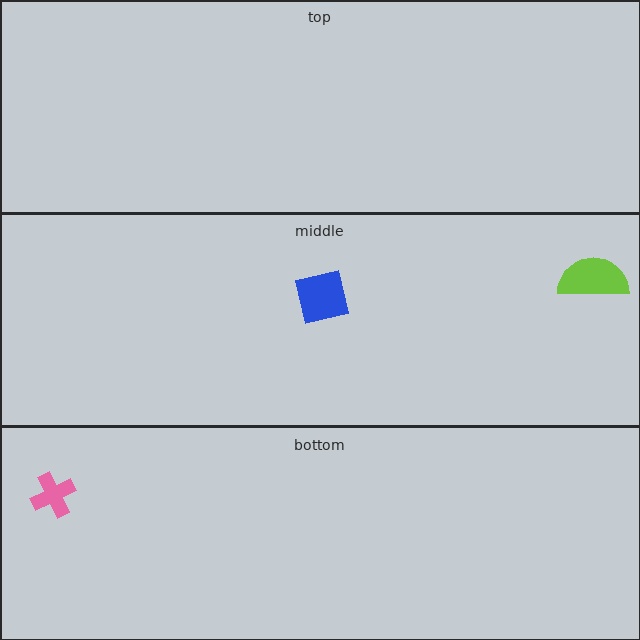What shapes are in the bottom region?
The pink cross.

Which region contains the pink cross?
The bottom region.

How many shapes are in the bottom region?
1.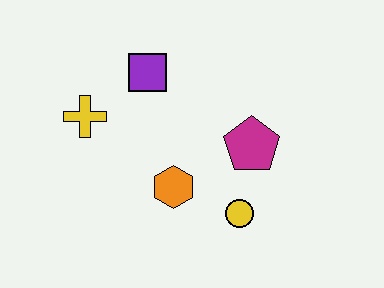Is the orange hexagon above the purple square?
No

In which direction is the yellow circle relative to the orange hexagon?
The yellow circle is to the right of the orange hexagon.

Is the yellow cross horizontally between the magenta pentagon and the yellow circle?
No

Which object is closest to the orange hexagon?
The yellow circle is closest to the orange hexagon.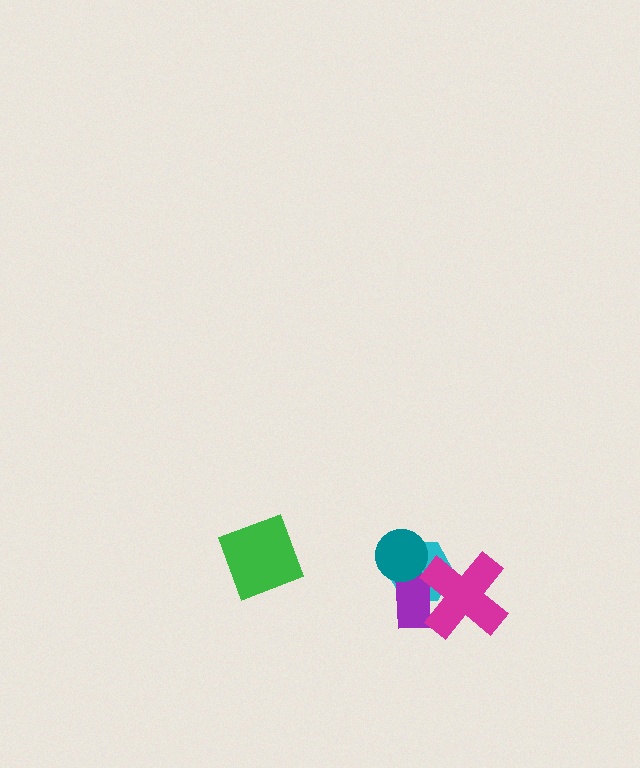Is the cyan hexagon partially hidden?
Yes, it is partially covered by another shape.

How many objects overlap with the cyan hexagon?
3 objects overlap with the cyan hexagon.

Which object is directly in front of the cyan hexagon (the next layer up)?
The purple rectangle is directly in front of the cyan hexagon.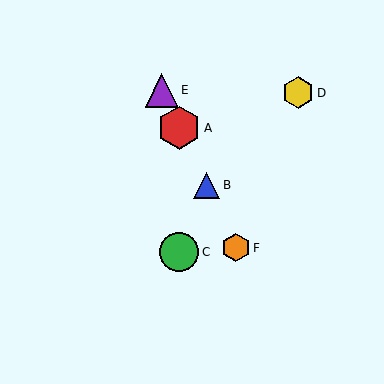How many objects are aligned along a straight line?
4 objects (A, B, E, F) are aligned along a straight line.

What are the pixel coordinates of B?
Object B is at (207, 185).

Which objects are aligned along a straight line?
Objects A, B, E, F are aligned along a straight line.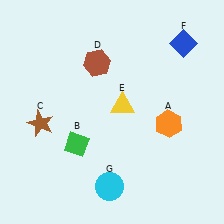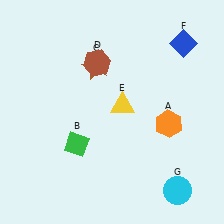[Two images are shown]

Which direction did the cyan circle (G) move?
The cyan circle (G) moved right.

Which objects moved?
The objects that moved are: the brown star (C), the cyan circle (G).